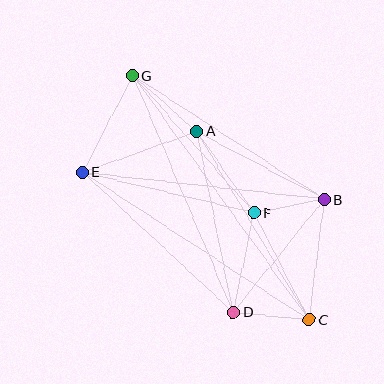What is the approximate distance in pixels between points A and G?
The distance between A and G is approximately 85 pixels.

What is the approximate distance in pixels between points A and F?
The distance between A and F is approximately 99 pixels.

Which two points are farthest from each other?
Points C and G are farthest from each other.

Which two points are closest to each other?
Points B and F are closest to each other.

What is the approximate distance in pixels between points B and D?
The distance between B and D is approximately 145 pixels.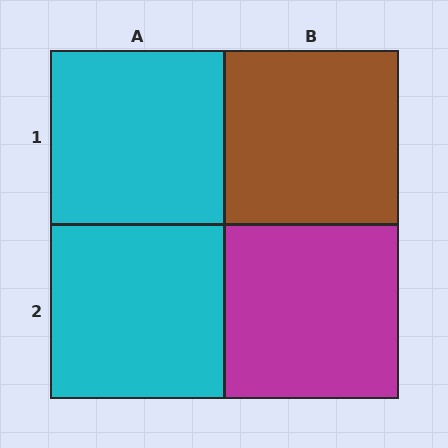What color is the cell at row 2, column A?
Cyan.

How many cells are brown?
1 cell is brown.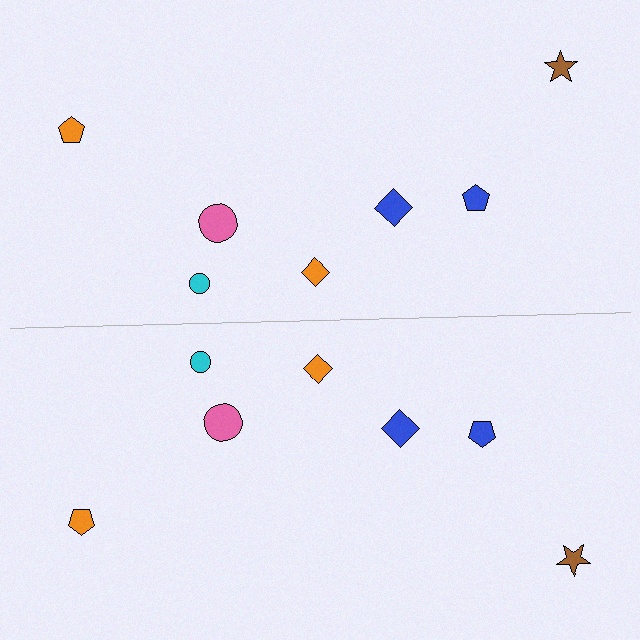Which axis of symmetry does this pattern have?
The pattern has a horizontal axis of symmetry running through the center of the image.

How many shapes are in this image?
There are 14 shapes in this image.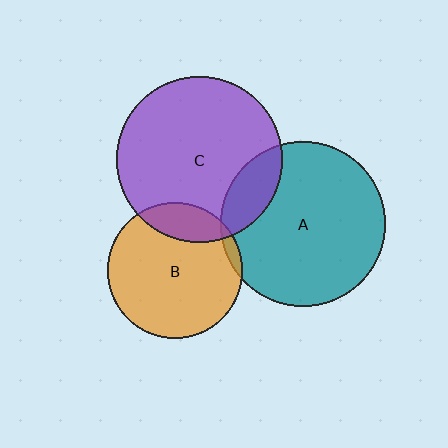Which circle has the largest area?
Circle C (purple).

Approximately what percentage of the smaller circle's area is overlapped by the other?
Approximately 15%.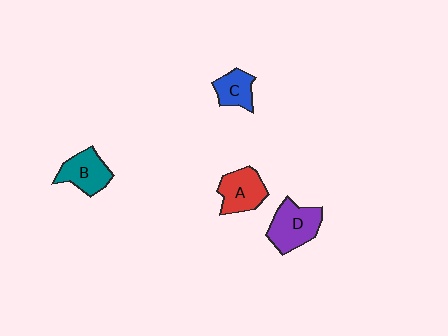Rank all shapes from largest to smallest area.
From largest to smallest: D (purple), A (red), B (teal), C (blue).